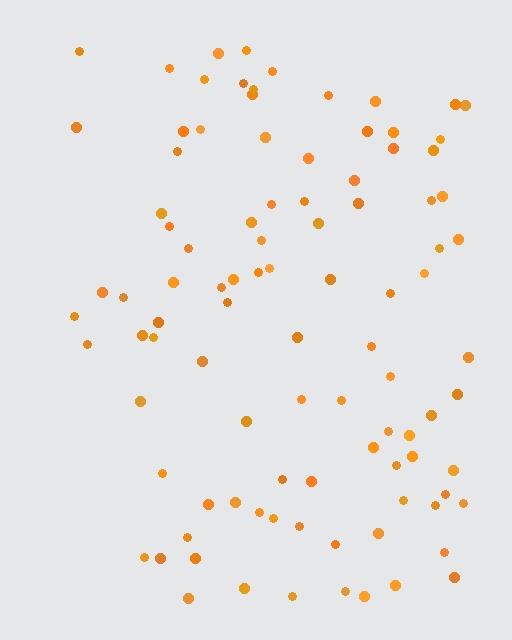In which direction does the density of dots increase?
From left to right, with the right side densest.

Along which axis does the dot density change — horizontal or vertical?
Horizontal.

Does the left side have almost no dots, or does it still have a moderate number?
Still a moderate number, just noticeably fewer than the right.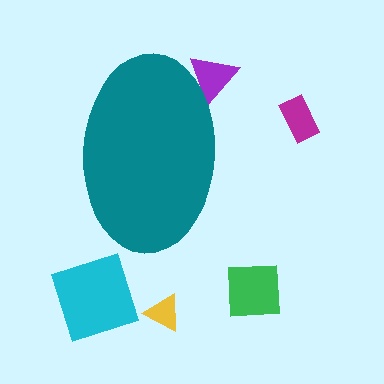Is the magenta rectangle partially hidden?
No, the magenta rectangle is fully visible.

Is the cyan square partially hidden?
No, the cyan square is fully visible.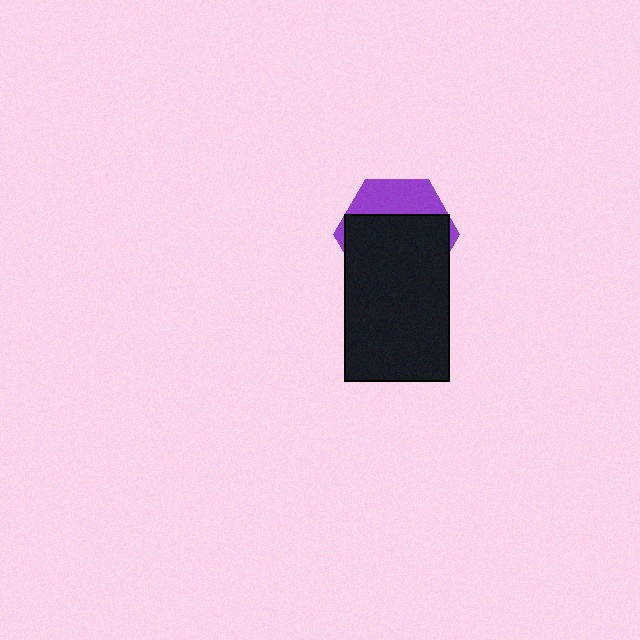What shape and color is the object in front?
The object in front is a black rectangle.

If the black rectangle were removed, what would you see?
You would see the complete purple hexagon.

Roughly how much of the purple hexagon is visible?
A small part of it is visible (roughly 31%).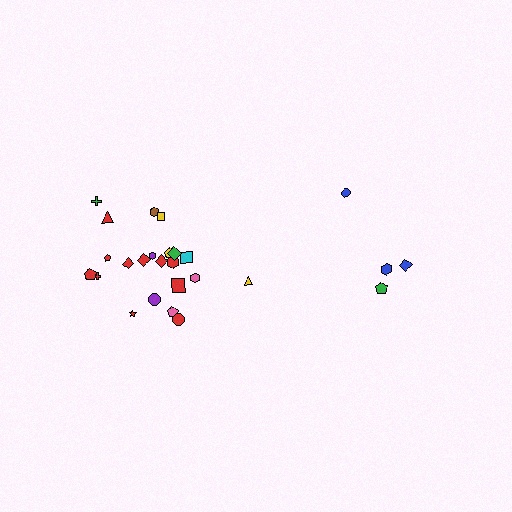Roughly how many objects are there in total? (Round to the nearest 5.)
Roughly 25 objects in total.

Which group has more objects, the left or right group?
The left group.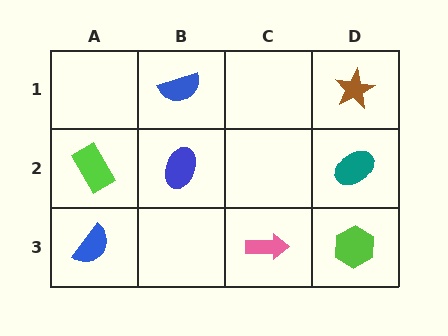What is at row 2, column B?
A blue ellipse.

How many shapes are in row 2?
3 shapes.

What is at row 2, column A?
A lime rectangle.